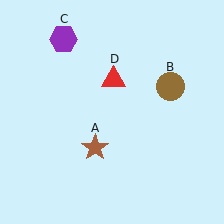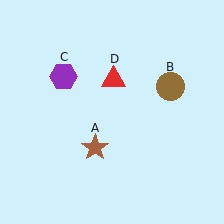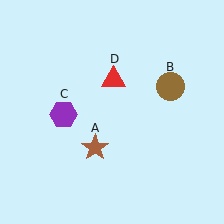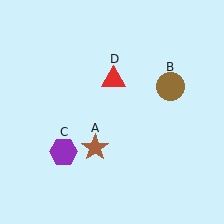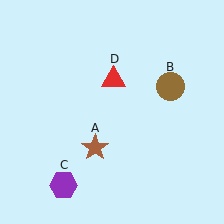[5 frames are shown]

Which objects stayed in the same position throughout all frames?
Brown star (object A) and brown circle (object B) and red triangle (object D) remained stationary.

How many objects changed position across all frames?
1 object changed position: purple hexagon (object C).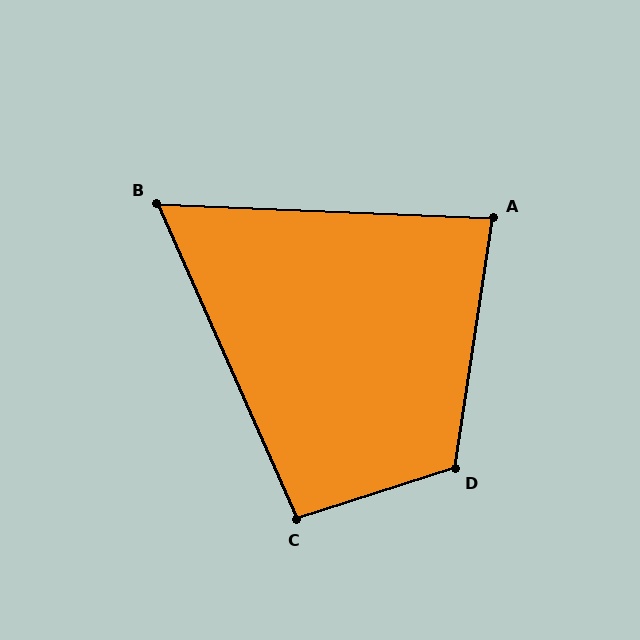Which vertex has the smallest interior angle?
B, at approximately 64 degrees.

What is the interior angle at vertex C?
Approximately 96 degrees (obtuse).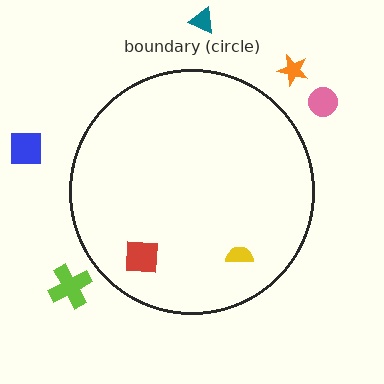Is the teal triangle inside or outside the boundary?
Outside.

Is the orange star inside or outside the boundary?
Outside.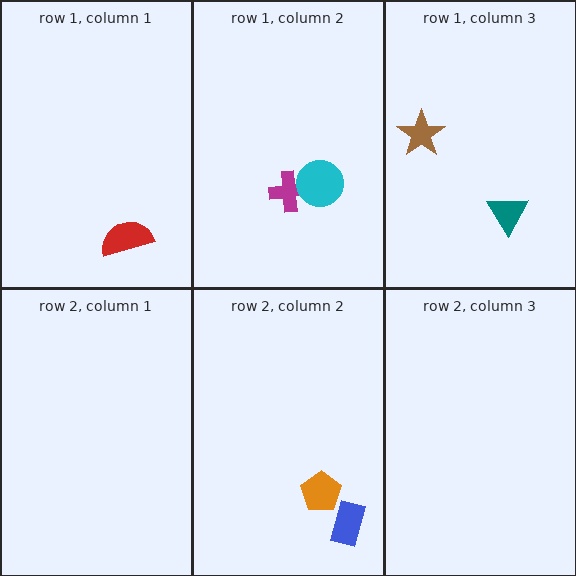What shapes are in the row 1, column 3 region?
The brown star, the teal triangle.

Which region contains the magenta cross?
The row 1, column 2 region.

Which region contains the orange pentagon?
The row 2, column 2 region.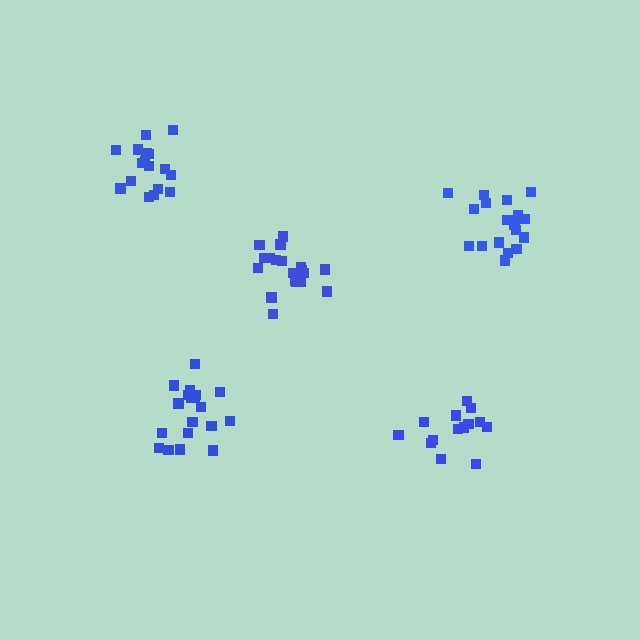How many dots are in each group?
Group 1: 19 dots, Group 2: 18 dots, Group 3: 17 dots, Group 4: 20 dots, Group 5: 14 dots (88 total).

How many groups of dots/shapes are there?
There are 5 groups.